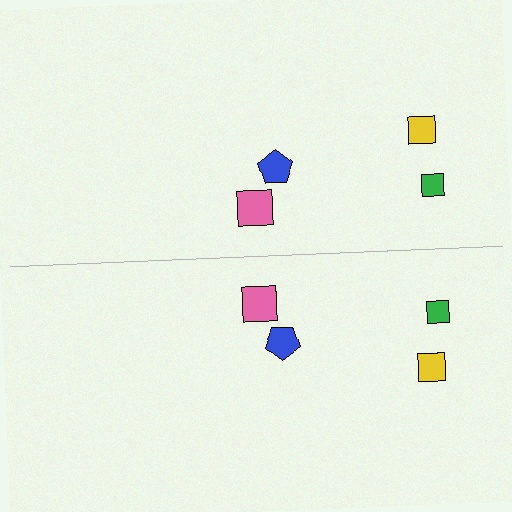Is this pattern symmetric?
Yes, this pattern has bilateral (reflection) symmetry.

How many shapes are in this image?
There are 8 shapes in this image.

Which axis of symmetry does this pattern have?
The pattern has a horizontal axis of symmetry running through the center of the image.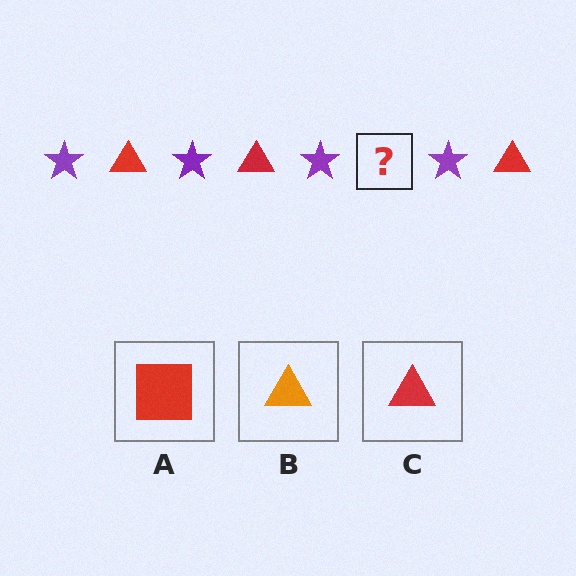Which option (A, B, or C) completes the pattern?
C.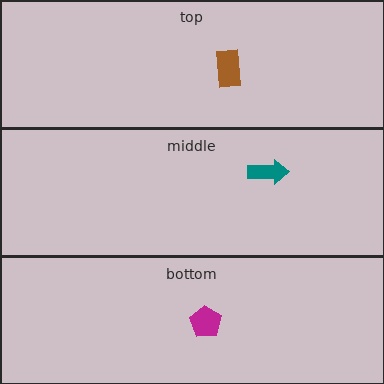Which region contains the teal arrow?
The middle region.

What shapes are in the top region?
The brown rectangle.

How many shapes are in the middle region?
1.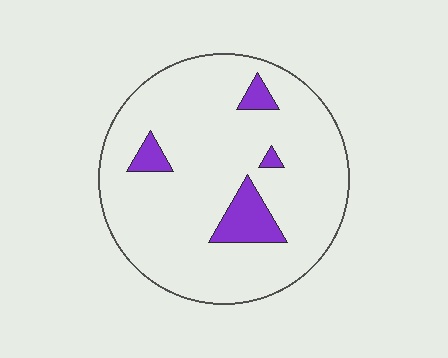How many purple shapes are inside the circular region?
4.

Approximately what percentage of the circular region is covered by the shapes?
Approximately 10%.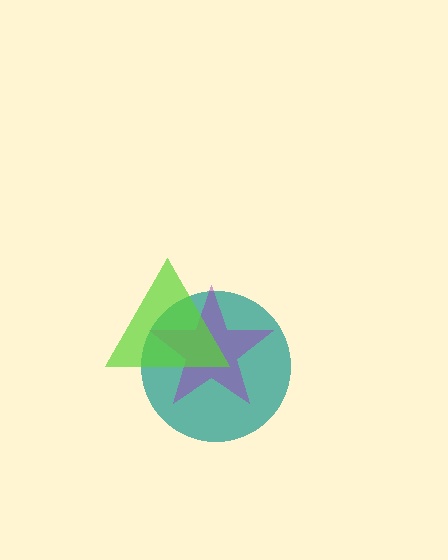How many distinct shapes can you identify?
There are 3 distinct shapes: a teal circle, a purple star, a lime triangle.